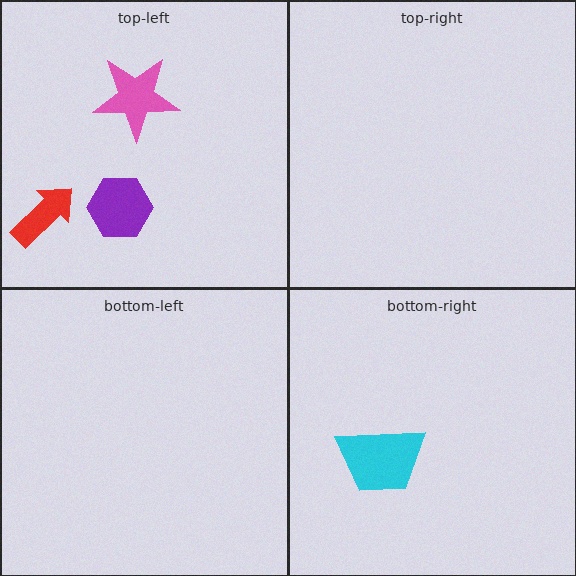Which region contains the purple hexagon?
The top-left region.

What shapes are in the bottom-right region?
The cyan trapezoid.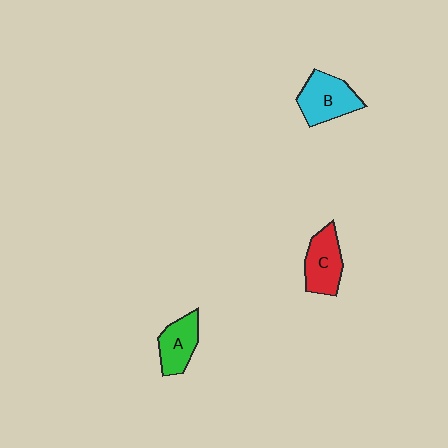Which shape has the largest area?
Shape B (cyan).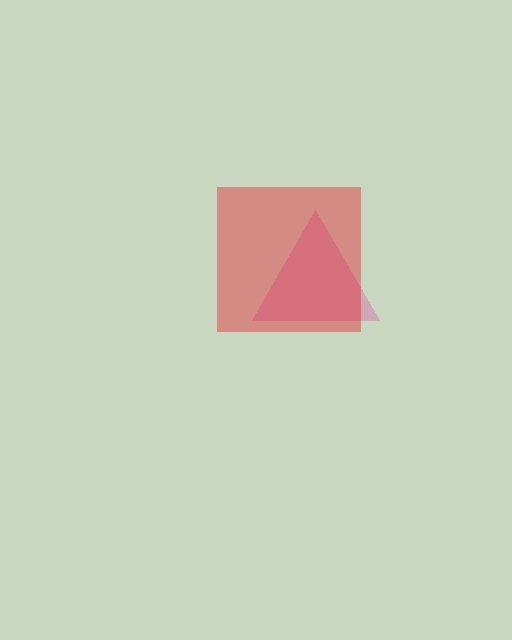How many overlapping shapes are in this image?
There are 2 overlapping shapes in the image.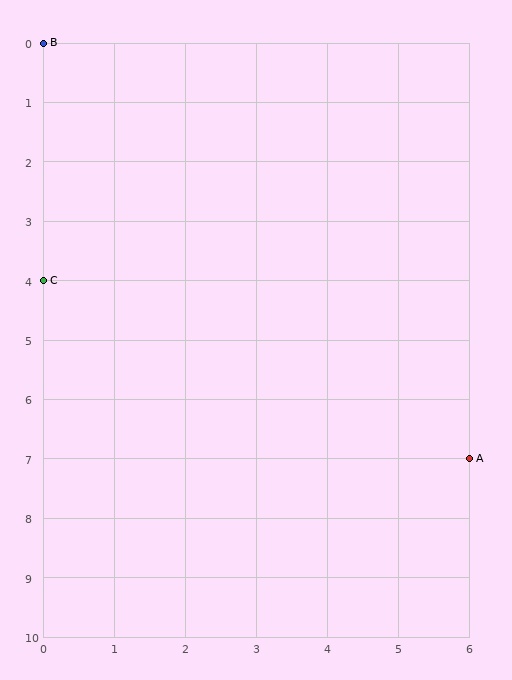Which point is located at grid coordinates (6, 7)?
Point A is at (6, 7).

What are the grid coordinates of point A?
Point A is at grid coordinates (6, 7).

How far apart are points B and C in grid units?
Points B and C are 4 rows apart.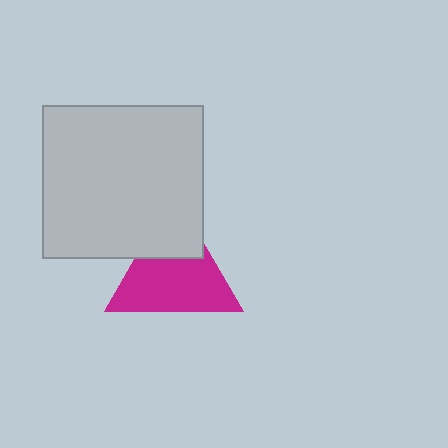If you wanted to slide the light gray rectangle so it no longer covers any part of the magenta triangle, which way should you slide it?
Slide it up — that is the most direct way to separate the two shapes.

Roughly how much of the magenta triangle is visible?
Most of it is visible (roughly 69%).